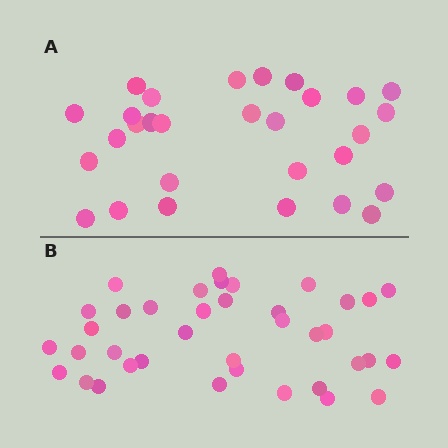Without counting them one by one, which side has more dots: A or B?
Region B (the bottom region) has more dots.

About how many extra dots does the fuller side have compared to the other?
Region B has roughly 8 or so more dots than region A.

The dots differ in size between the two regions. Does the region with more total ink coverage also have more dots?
No. Region A has more total ink coverage because its dots are larger, but region B actually contains more individual dots. Total area can be misleading — the number of items is what matters here.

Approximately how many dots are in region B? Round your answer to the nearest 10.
About 40 dots. (The exact count is 38, which rounds to 40.)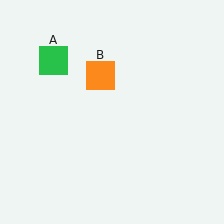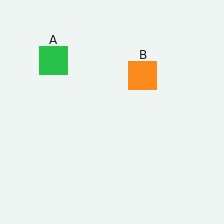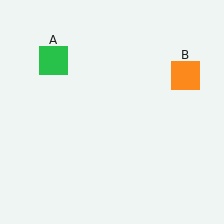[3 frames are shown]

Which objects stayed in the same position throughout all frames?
Green square (object A) remained stationary.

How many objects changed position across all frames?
1 object changed position: orange square (object B).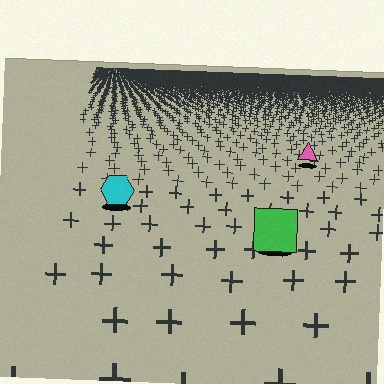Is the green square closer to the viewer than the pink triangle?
Yes. The green square is closer — you can tell from the texture gradient: the ground texture is coarser near it.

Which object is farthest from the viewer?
The pink triangle is farthest from the viewer. It appears smaller and the ground texture around it is denser.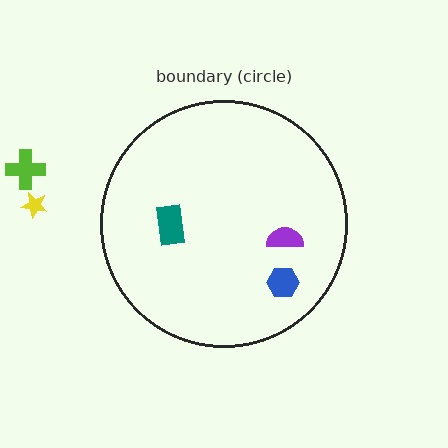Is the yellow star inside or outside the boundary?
Outside.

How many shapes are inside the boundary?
3 inside, 2 outside.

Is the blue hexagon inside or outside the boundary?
Inside.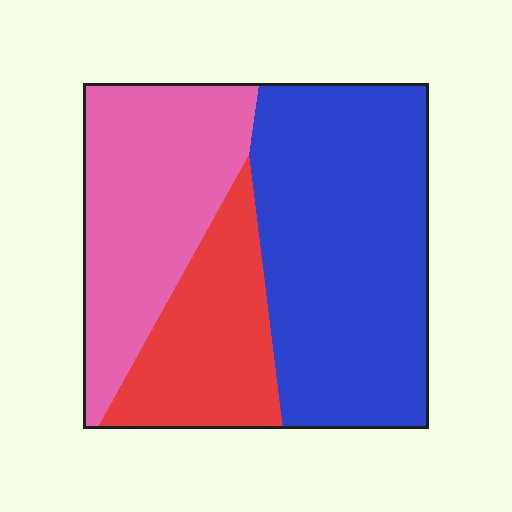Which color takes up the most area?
Blue, at roughly 50%.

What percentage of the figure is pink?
Pink takes up about one third (1/3) of the figure.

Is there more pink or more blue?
Blue.